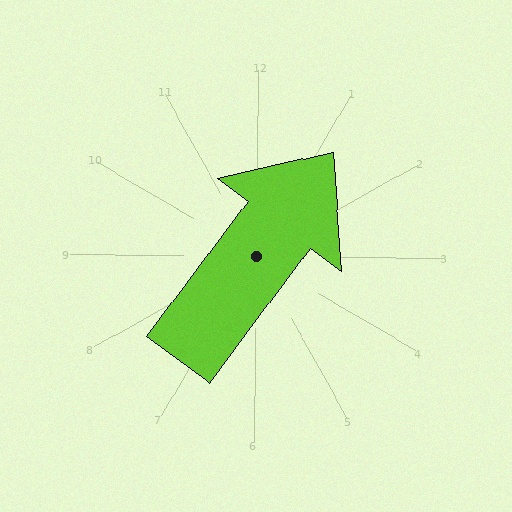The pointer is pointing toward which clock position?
Roughly 1 o'clock.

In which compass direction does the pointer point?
Northeast.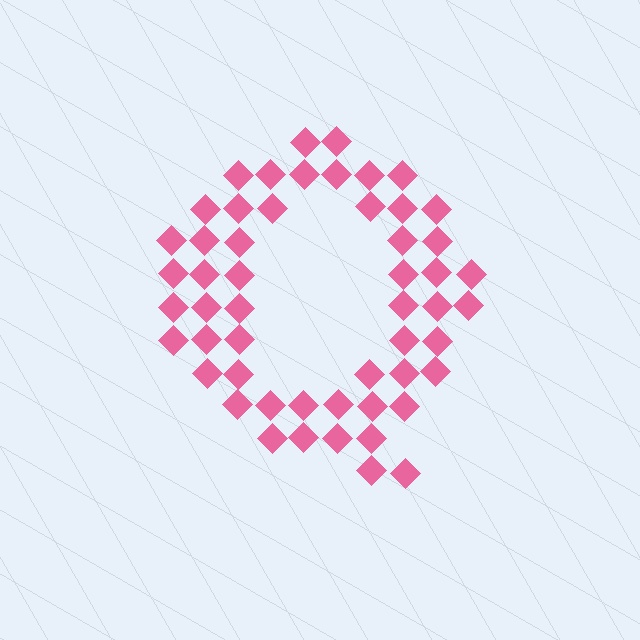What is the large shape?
The large shape is the letter Q.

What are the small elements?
The small elements are diamonds.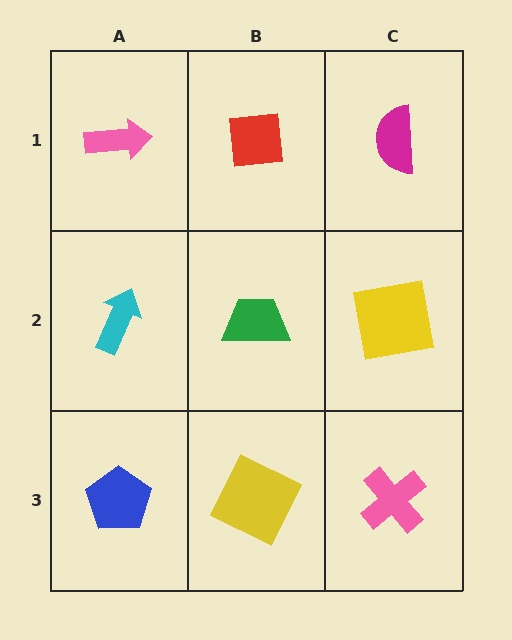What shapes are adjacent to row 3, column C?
A yellow square (row 2, column C), a yellow square (row 3, column B).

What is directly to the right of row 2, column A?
A green trapezoid.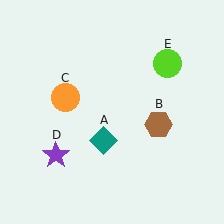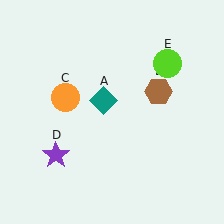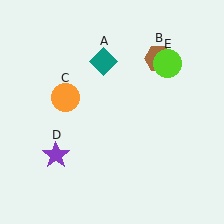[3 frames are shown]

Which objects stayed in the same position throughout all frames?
Orange circle (object C) and purple star (object D) and lime circle (object E) remained stationary.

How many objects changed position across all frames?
2 objects changed position: teal diamond (object A), brown hexagon (object B).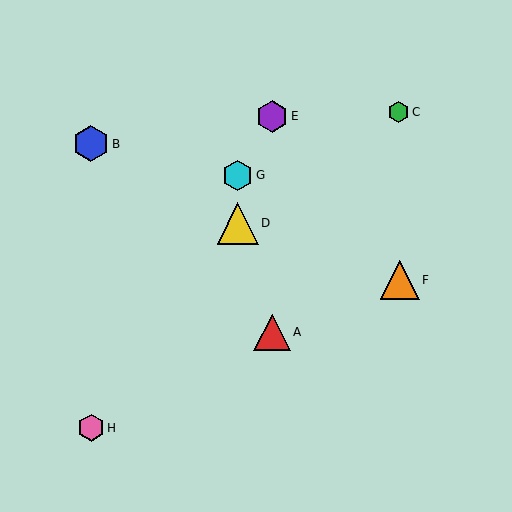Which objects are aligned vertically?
Objects A, E are aligned vertically.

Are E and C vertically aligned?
No, E is at x≈272 and C is at x≈398.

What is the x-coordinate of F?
Object F is at x≈400.